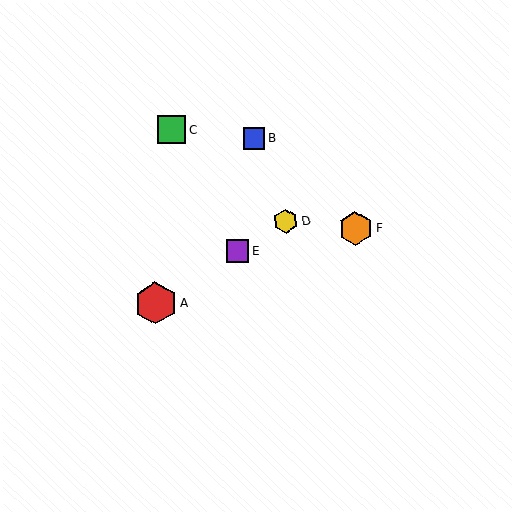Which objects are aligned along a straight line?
Objects A, D, E are aligned along a straight line.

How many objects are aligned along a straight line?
3 objects (A, D, E) are aligned along a straight line.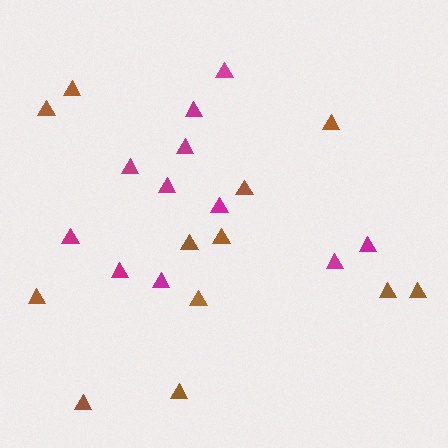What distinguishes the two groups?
There are 2 groups: one group of brown triangles (12) and one group of magenta triangles (11).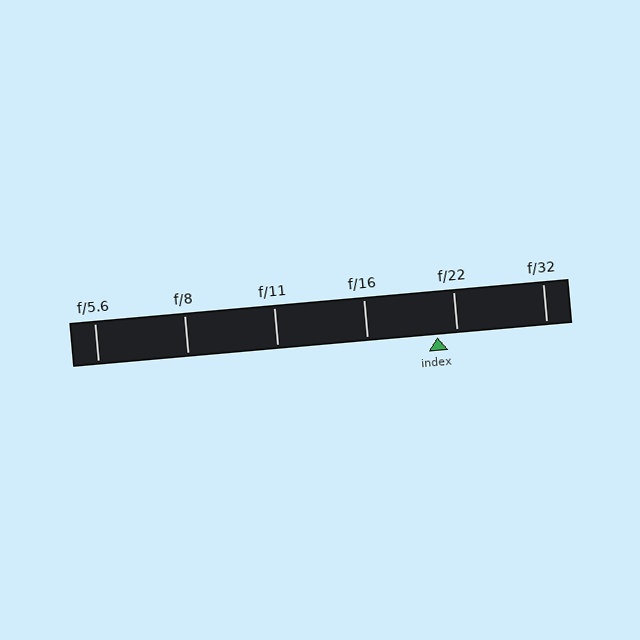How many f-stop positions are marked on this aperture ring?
There are 6 f-stop positions marked.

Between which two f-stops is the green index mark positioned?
The index mark is between f/16 and f/22.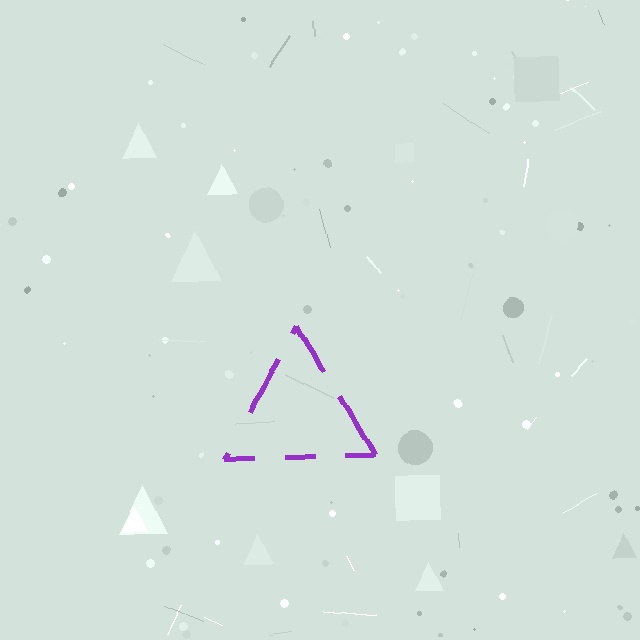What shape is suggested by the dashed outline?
The dashed outline suggests a triangle.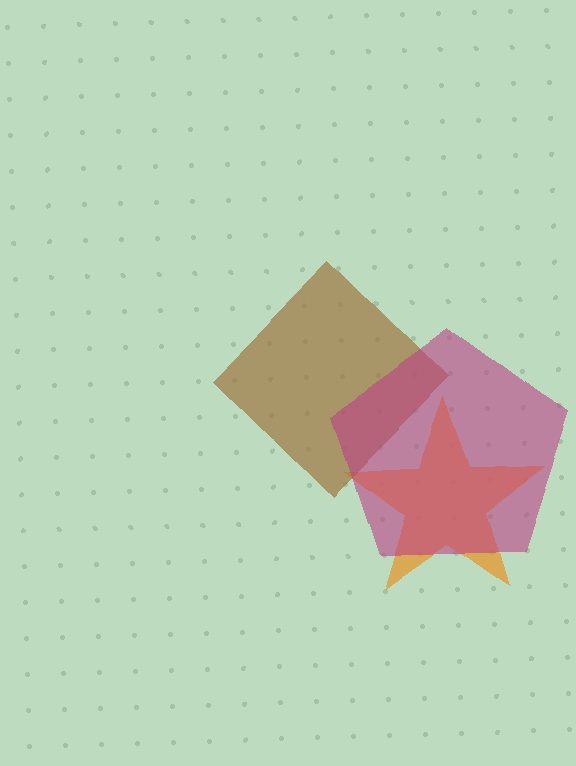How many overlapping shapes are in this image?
There are 3 overlapping shapes in the image.